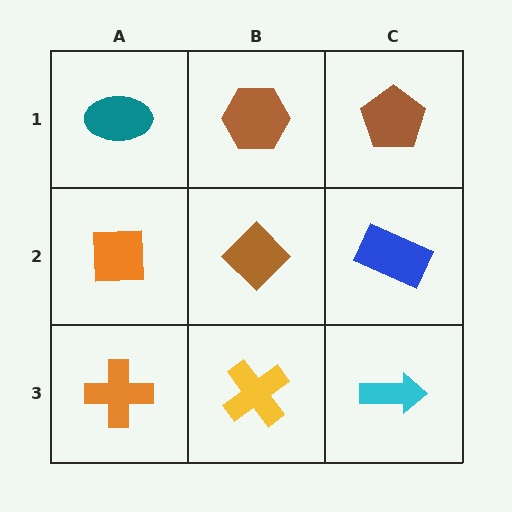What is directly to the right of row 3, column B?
A cyan arrow.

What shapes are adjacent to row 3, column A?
An orange square (row 2, column A), a yellow cross (row 3, column B).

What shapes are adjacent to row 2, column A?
A teal ellipse (row 1, column A), an orange cross (row 3, column A), a brown diamond (row 2, column B).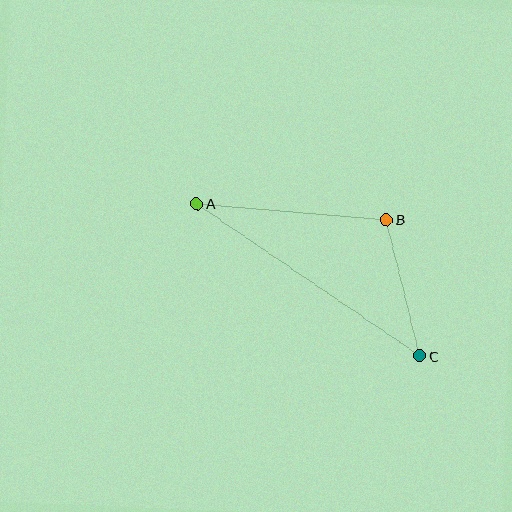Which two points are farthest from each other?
Points A and C are farthest from each other.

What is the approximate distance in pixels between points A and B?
The distance between A and B is approximately 190 pixels.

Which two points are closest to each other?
Points B and C are closest to each other.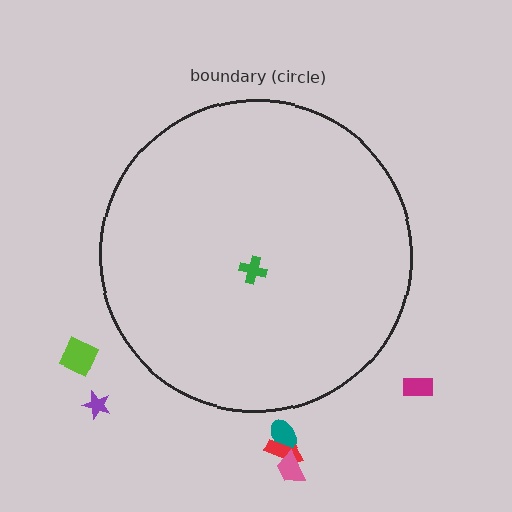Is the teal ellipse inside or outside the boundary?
Outside.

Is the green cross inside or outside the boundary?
Inside.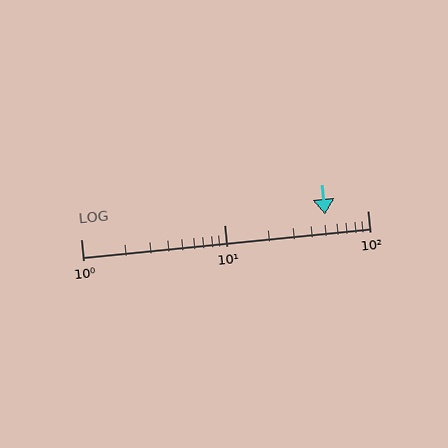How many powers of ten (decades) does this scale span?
The scale spans 2 decades, from 1 to 100.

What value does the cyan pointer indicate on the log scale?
The pointer indicates approximately 51.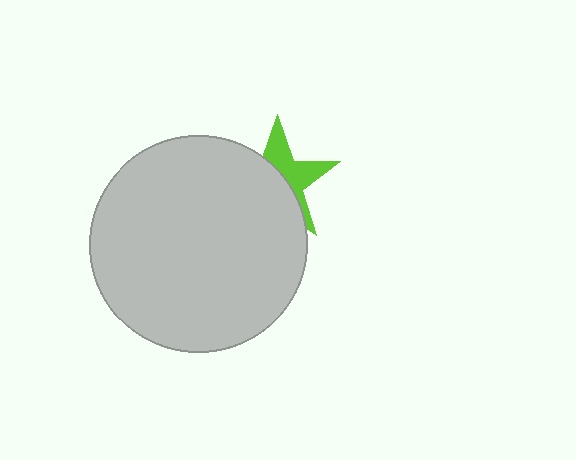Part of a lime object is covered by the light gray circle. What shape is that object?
It is a star.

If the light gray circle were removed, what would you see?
You would see the complete lime star.